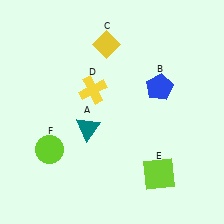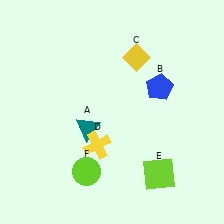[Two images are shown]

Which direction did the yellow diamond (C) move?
The yellow diamond (C) moved right.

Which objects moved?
The objects that moved are: the yellow diamond (C), the yellow cross (D), the lime circle (F).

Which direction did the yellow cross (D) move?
The yellow cross (D) moved down.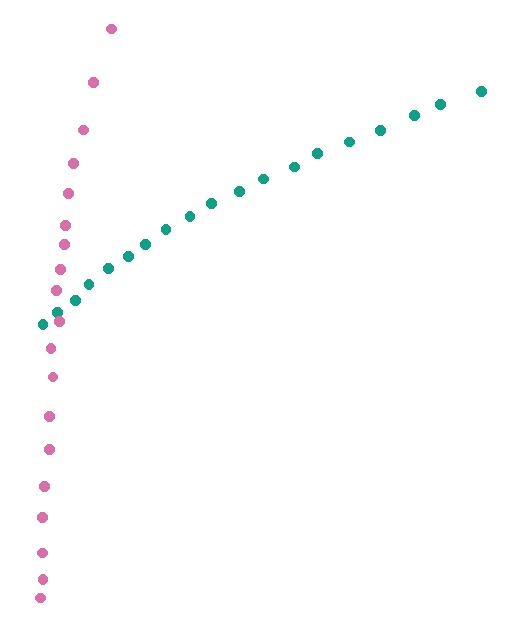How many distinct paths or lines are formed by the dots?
There are 2 distinct paths.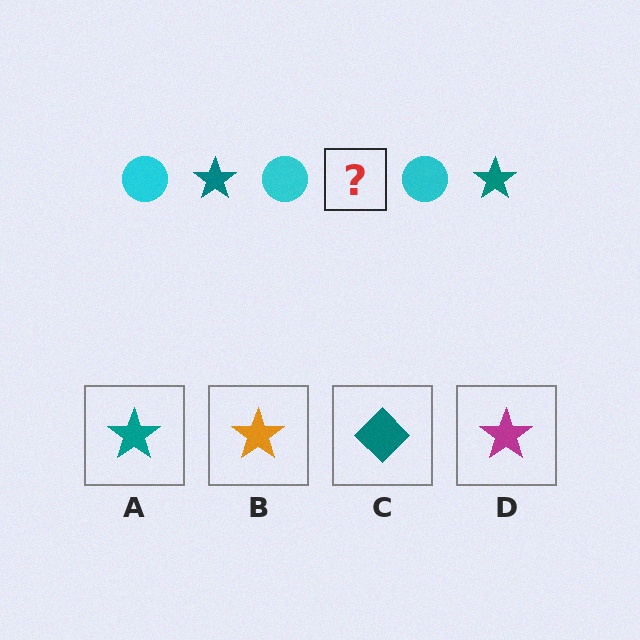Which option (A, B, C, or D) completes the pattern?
A.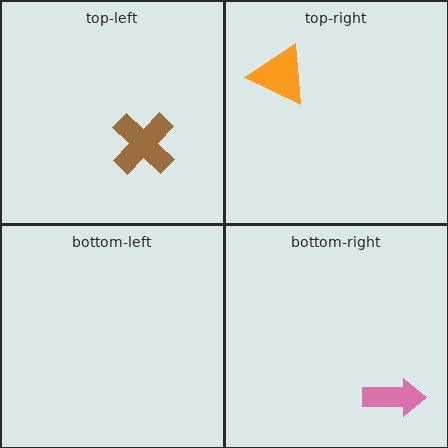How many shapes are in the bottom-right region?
1.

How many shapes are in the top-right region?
1.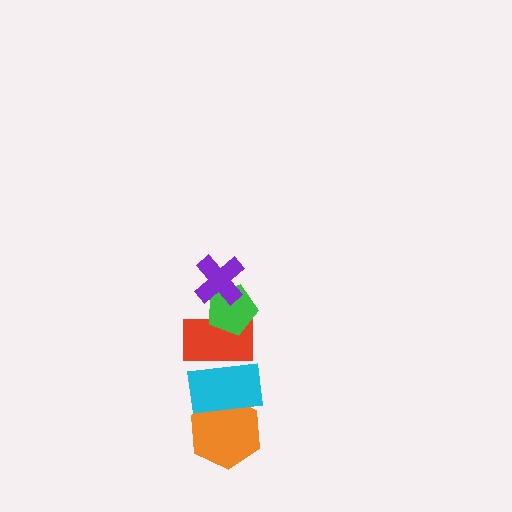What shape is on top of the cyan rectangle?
The red rectangle is on top of the cyan rectangle.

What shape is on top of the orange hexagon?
The cyan rectangle is on top of the orange hexagon.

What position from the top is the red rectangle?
The red rectangle is 3rd from the top.